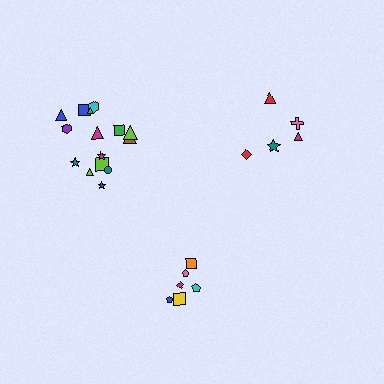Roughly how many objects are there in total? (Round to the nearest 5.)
Roughly 25 objects in total.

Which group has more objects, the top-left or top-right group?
The top-left group.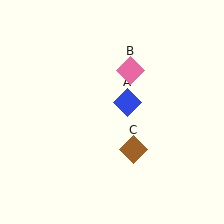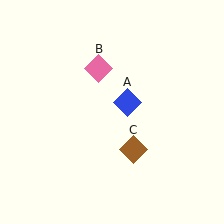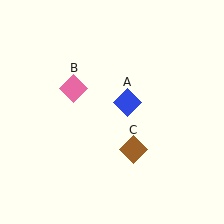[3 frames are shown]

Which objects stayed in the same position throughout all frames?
Blue diamond (object A) and brown diamond (object C) remained stationary.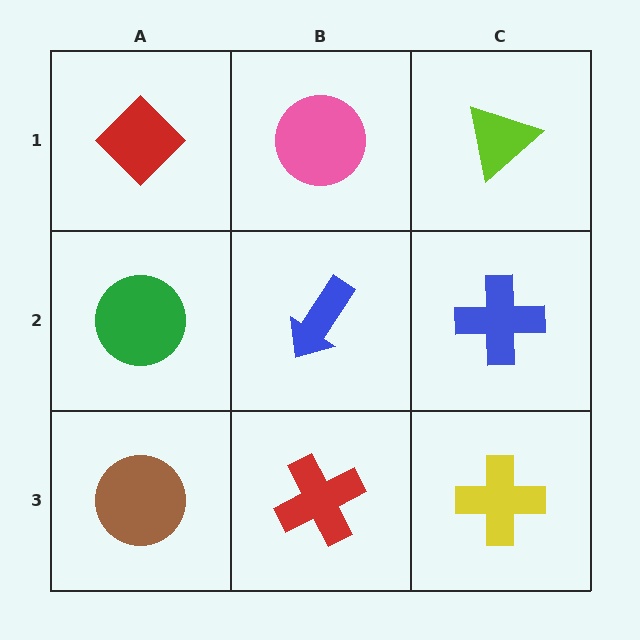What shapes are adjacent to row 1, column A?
A green circle (row 2, column A), a pink circle (row 1, column B).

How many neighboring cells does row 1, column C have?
2.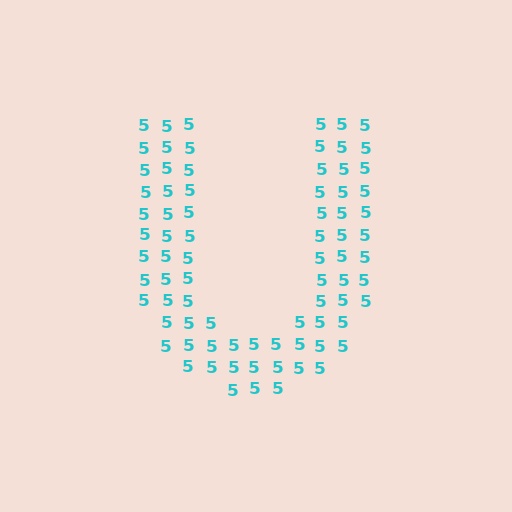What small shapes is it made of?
It is made of small digit 5's.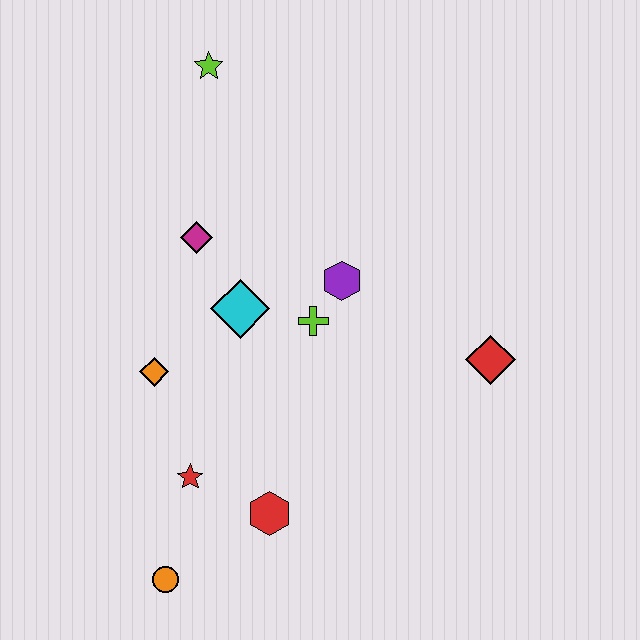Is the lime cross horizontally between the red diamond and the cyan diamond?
Yes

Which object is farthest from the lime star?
The orange circle is farthest from the lime star.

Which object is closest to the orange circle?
The red star is closest to the orange circle.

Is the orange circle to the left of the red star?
Yes